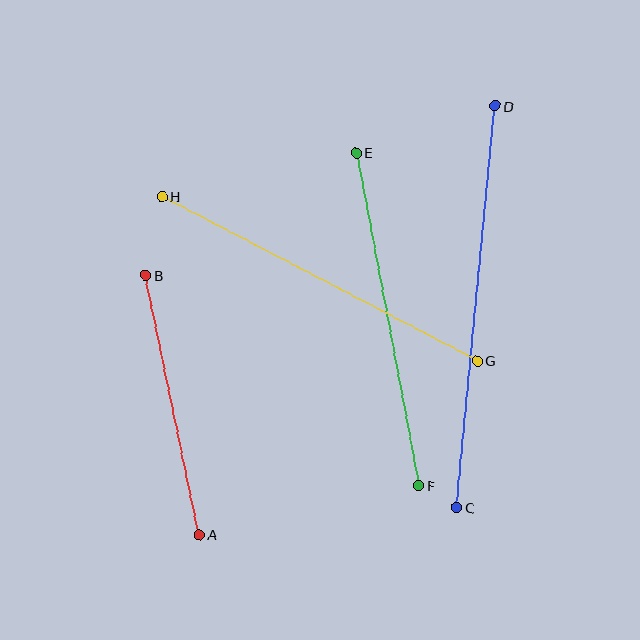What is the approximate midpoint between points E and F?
The midpoint is at approximately (388, 319) pixels.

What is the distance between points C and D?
The distance is approximately 403 pixels.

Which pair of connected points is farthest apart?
Points C and D are farthest apart.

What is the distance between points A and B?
The distance is approximately 265 pixels.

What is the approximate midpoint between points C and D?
The midpoint is at approximately (476, 307) pixels.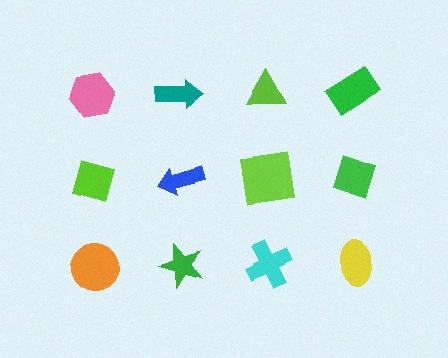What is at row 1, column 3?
A lime triangle.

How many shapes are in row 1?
4 shapes.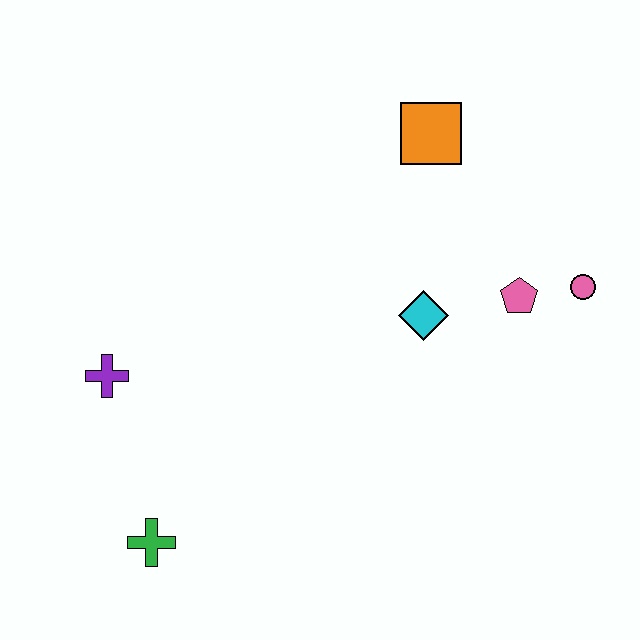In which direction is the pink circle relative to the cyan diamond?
The pink circle is to the right of the cyan diamond.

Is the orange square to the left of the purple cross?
No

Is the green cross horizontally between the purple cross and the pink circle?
Yes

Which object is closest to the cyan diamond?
The pink pentagon is closest to the cyan diamond.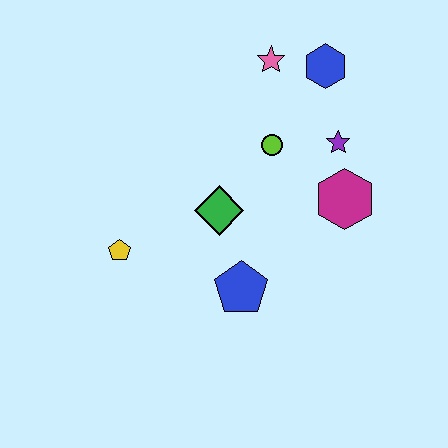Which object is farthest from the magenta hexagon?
The yellow pentagon is farthest from the magenta hexagon.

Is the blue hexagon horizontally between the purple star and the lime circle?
Yes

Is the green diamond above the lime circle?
No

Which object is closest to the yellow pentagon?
The green diamond is closest to the yellow pentagon.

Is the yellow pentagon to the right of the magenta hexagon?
No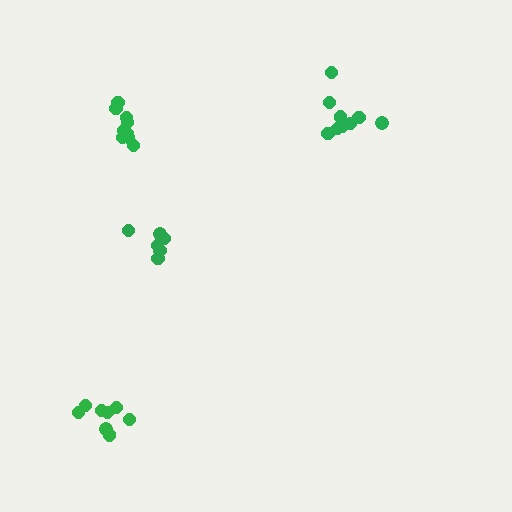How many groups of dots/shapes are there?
There are 4 groups.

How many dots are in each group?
Group 1: 8 dots, Group 2: 9 dots, Group 3: 7 dots, Group 4: 10 dots (34 total).